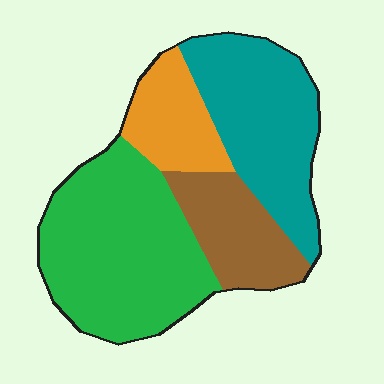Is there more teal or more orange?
Teal.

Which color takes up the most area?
Green, at roughly 40%.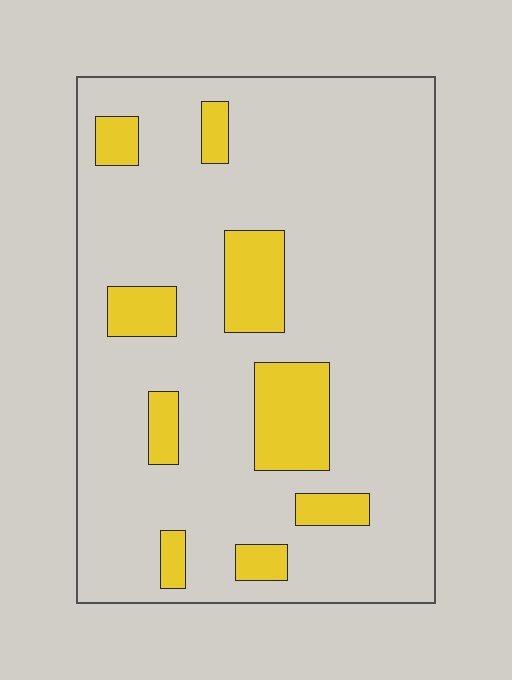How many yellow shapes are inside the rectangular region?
9.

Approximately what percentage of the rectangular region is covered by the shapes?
Approximately 15%.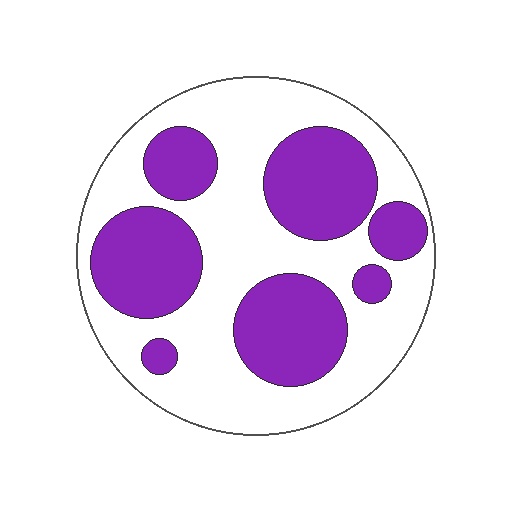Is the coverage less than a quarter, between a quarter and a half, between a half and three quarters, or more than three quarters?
Between a quarter and a half.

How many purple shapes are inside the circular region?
7.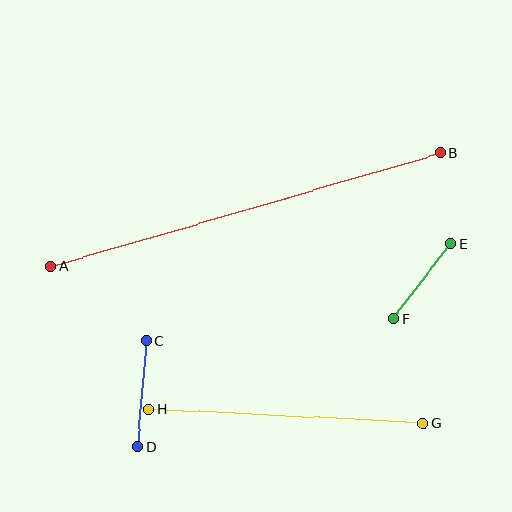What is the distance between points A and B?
The distance is approximately 405 pixels.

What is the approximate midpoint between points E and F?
The midpoint is at approximately (422, 281) pixels.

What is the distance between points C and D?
The distance is approximately 107 pixels.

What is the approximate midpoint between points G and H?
The midpoint is at approximately (286, 416) pixels.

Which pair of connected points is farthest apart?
Points A and B are farthest apart.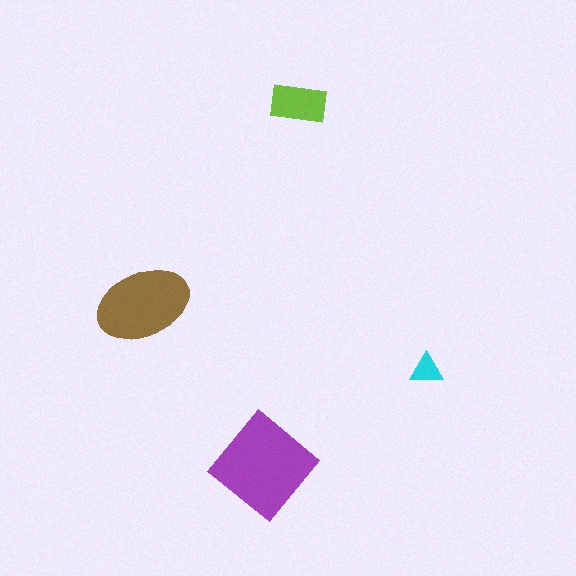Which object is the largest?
The purple diamond.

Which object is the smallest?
The cyan triangle.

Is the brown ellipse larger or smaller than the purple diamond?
Smaller.